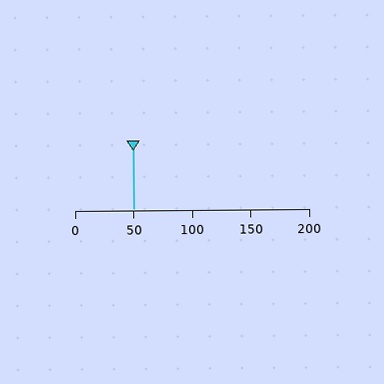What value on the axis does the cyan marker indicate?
The marker indicates approximately 50.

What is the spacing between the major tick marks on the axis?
The major ticks are spaced 50 apart.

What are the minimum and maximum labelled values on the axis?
The axis runs from 0 to 200.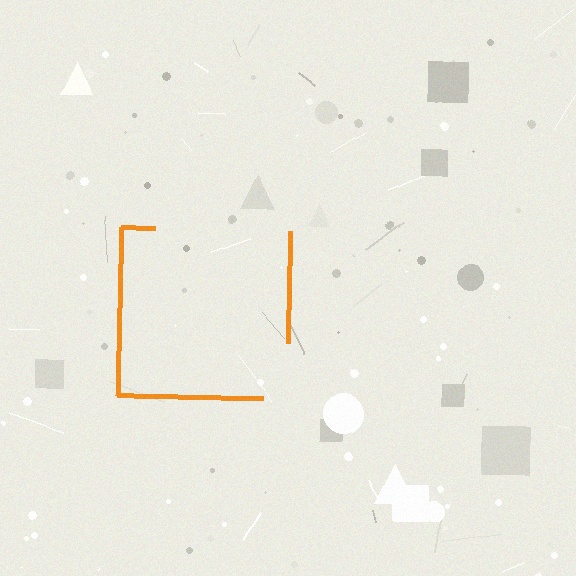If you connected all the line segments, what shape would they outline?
They would outline a square.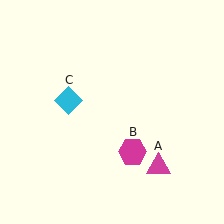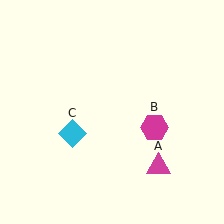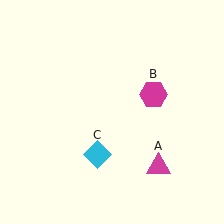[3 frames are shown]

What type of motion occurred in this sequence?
The magenta hexagon (object B), cyan diamond (object C) rotated counterclockwise around the center of the scene.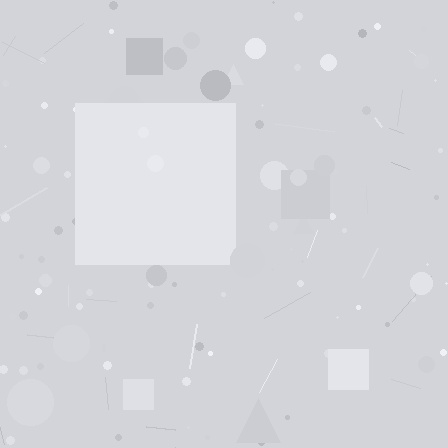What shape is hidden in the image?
A square is hidden in the image.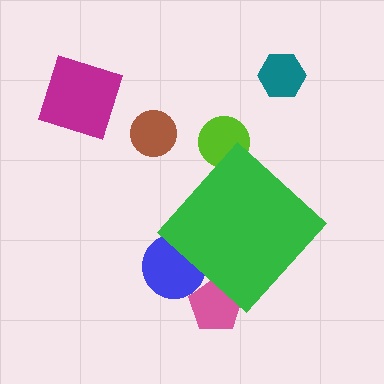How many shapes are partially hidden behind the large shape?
3 shapes are partially hidden.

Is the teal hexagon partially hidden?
No, the teal hexagon is fully visible.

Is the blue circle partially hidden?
Yes, the blue circle is partially hidden behind the green diamond.